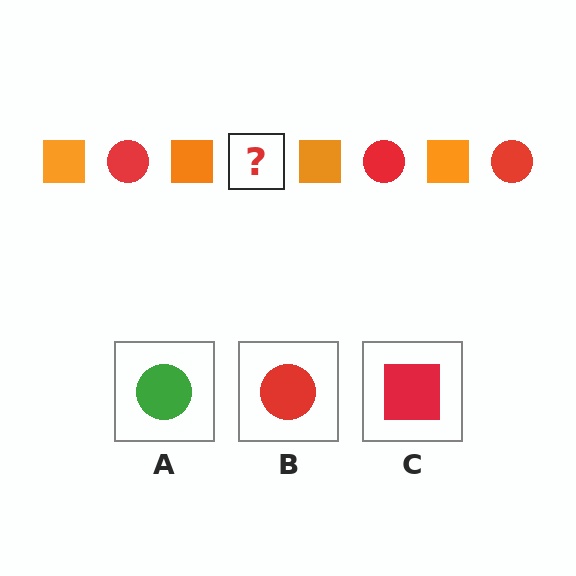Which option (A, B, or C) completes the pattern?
B.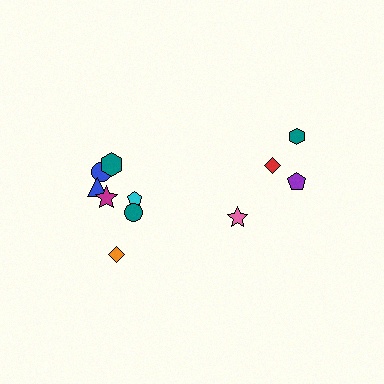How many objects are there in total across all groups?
There are 11 objects.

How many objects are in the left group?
There are 7 objects.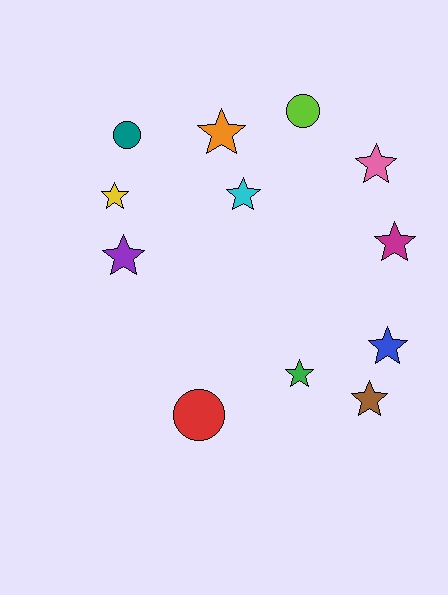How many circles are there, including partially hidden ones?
There are 3 circles.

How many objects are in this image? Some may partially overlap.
There are 12 objects.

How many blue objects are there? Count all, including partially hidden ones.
There is 1 blue object.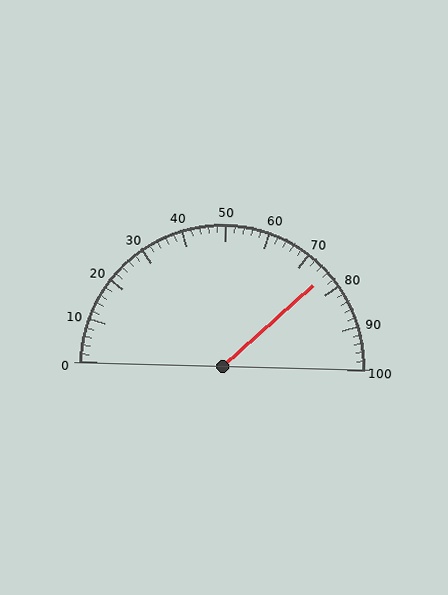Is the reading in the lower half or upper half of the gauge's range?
The reading is in the upper half of the range (0 to 100).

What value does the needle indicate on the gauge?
The needle indicates approximately 76.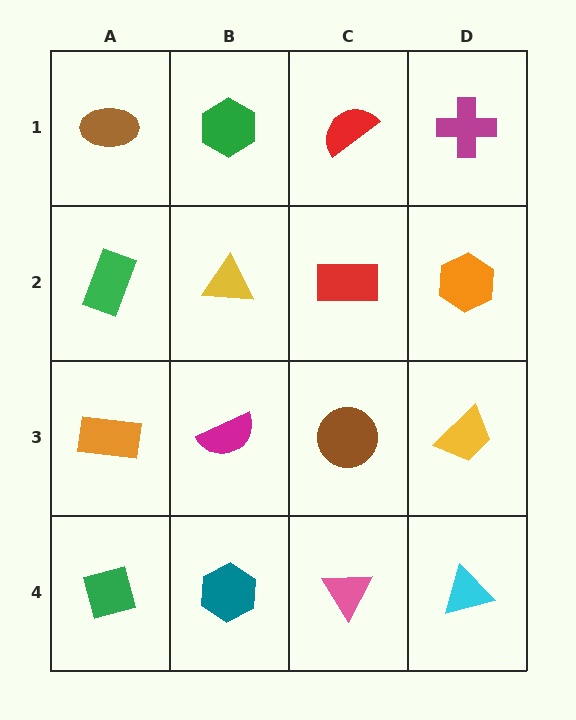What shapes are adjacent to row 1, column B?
A yellow triangle (row 2, column B), a brown ellipse (row 1, column A), a red semicircle (row 1, column C).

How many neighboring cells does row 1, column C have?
3.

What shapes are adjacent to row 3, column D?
An orange hexagon (row 2, column D), a cyan triangle (row 4, column D), a brown circle (row 3, column C).